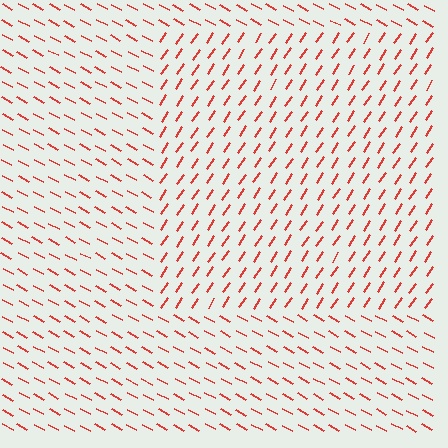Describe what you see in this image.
The image is filled with small red line segments. A rectangle region in the image has lines oriented differently from the surrounding lines, creating a visible texture boundary.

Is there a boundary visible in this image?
Yes, there is a texture boundary formed by a change in line orientation.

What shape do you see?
I see a rectangle.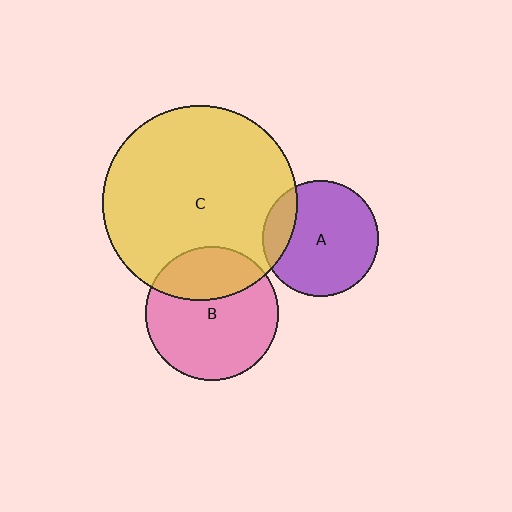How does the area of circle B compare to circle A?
Approximately 1.3 times.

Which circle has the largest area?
Circle C (yellow).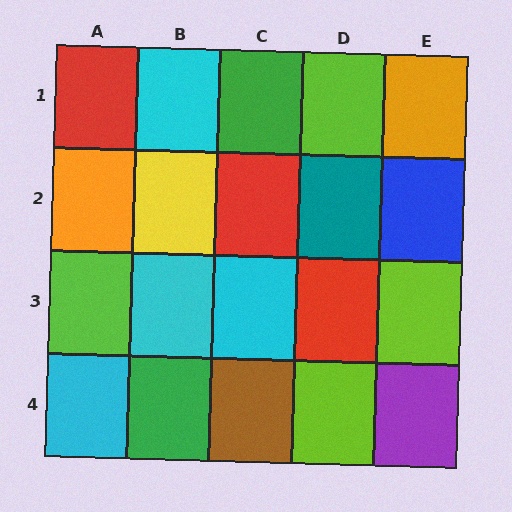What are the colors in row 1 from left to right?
Red, cyan, green, lime, orange.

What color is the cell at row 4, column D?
Lime.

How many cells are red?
3 cells are red.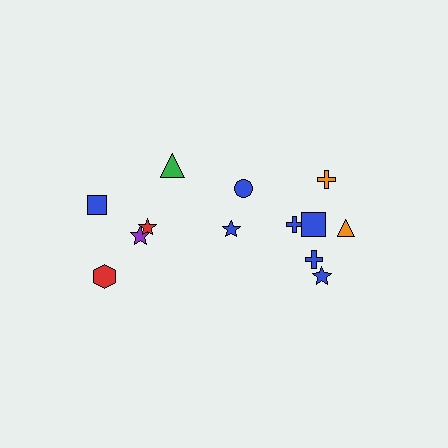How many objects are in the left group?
There are 5 objects.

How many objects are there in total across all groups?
There are 13 objects.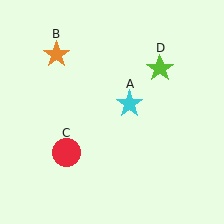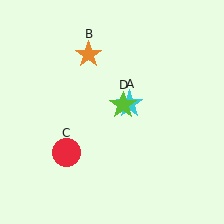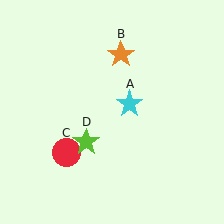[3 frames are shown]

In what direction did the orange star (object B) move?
The orange star (object B) moved right.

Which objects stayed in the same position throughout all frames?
Cyan star (object A) and red circle (object C) remained stationary.